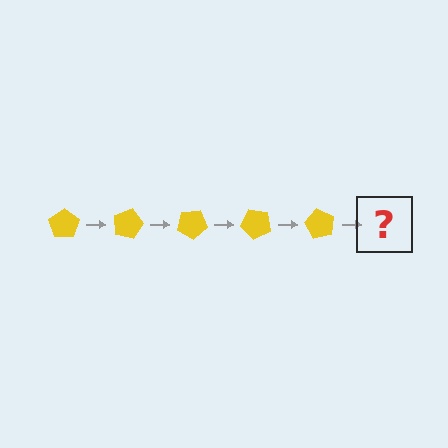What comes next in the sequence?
The next element should be a yellow pentagon rotated 75 degrees.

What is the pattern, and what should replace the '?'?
The pattern is that the pentagon rotates 15 degrees each step. The '?' should be a yellow pentagon rotated 75 degrees.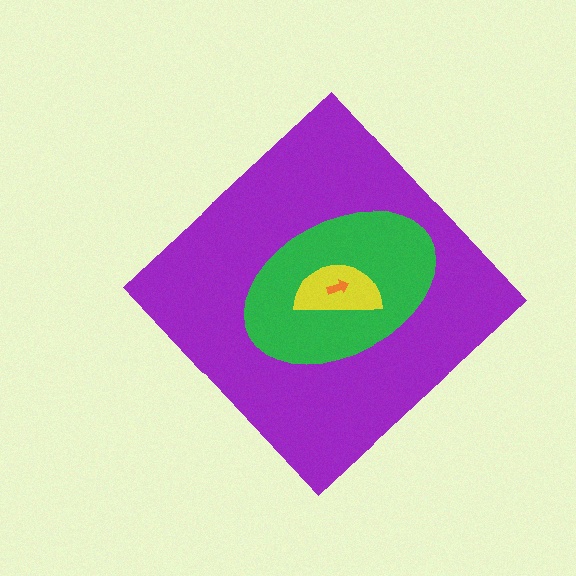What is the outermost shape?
The purple diamond.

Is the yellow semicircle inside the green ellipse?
Yes.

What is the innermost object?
The orange arrow.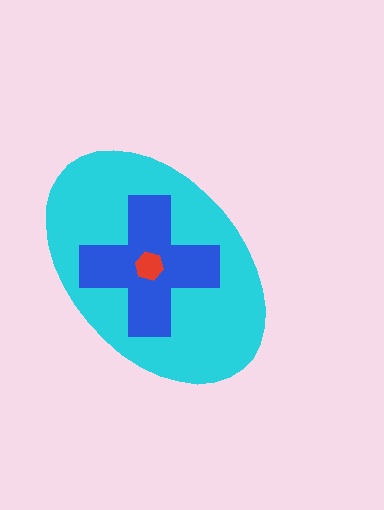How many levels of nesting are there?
3.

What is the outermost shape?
The cyan ellipse.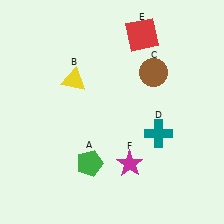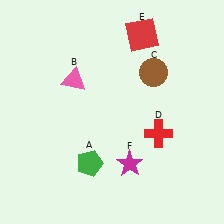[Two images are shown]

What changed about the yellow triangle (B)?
In Image 1, B is yellow. In Image 2, it changed to pink.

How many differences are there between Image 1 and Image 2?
There are 2 differences between the two images.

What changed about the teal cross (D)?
In Image 1, D is teal. In Image 2, it changed to red.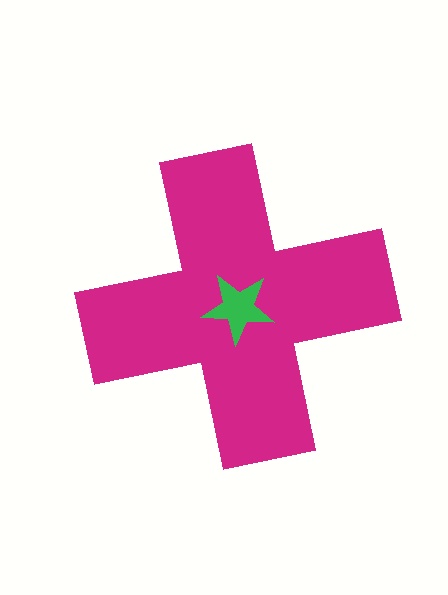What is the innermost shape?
The green star.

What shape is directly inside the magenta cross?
The green star.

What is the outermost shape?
The magenta cross.